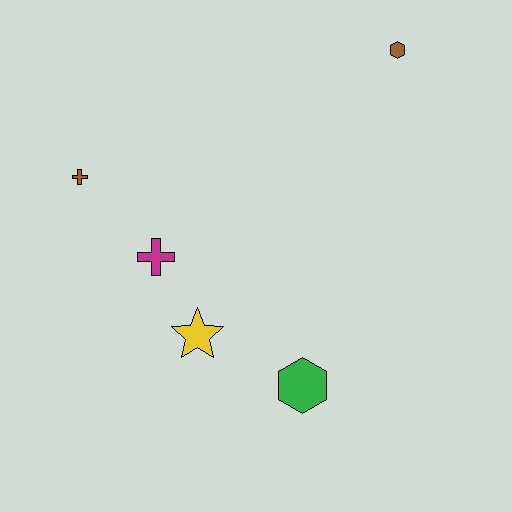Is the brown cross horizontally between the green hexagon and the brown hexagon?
No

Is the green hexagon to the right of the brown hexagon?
No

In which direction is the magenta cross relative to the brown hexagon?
The magenta cross is to the left of the brown hexagon.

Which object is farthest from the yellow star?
The brown hexagon is farthest from the yellow star.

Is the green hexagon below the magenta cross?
Yes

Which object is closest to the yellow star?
The magenta cross is closest to the yellow star.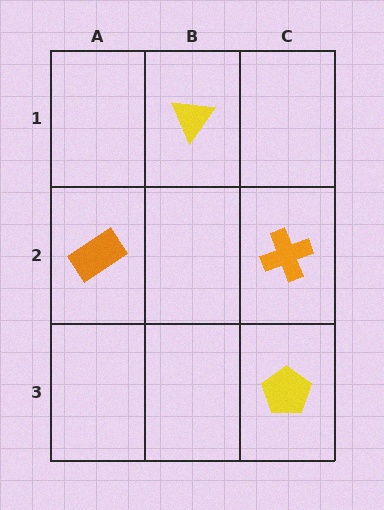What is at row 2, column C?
An orange cross.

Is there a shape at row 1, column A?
No, that cell is empty.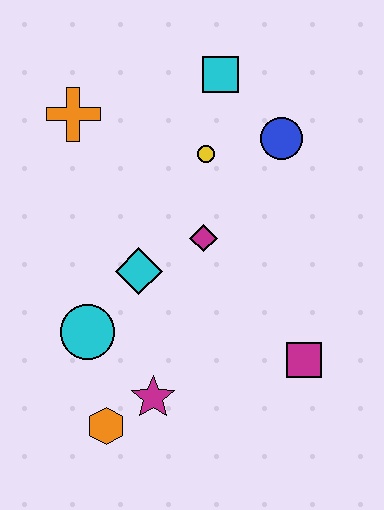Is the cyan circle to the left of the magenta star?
Yes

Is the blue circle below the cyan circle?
No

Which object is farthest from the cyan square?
The orange hexagon is farthest from the cyan square.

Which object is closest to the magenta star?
The orange hexagon is closest to the magenta star.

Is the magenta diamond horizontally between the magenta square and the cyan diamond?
Yes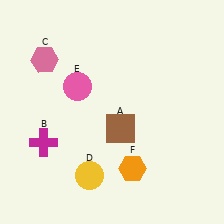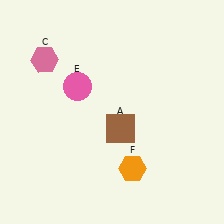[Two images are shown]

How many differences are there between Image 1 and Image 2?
There are 2 differences between the two images.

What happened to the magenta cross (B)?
The magenta cross (B) was removed in Image 2. It was in the bottom-left area of Image 1.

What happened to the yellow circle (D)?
The yellow circle (D) was removed in Image 2. It was in the bottom-left area of Image 1.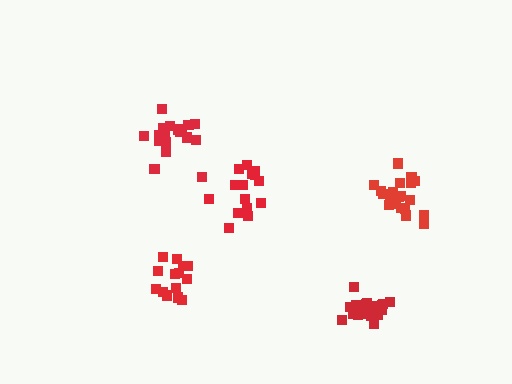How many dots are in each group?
Group 1: 15 dots, Group 2: 14 dots, Group 3: 20 dots, Group 4: 18 dots, Group 5: 19 dots (86 total).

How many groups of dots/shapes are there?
There are 5 groups.